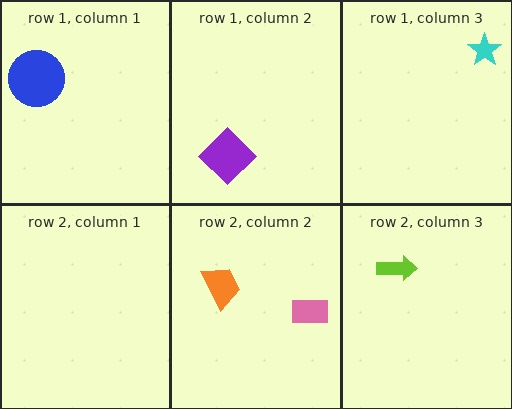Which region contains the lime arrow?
The row 2, column 3 region.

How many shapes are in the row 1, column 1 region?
1.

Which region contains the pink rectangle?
The row 2, column 2 region.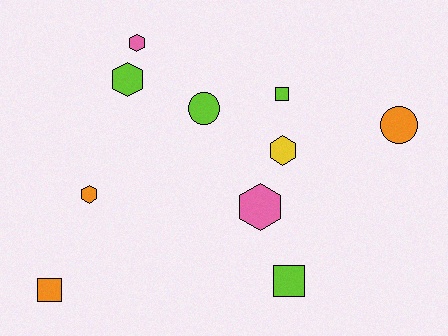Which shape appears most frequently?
Hexagon, with 5 objects.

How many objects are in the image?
There are 10 objects.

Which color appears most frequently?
Lime, with 4 objects.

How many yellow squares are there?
There are no yellow squares.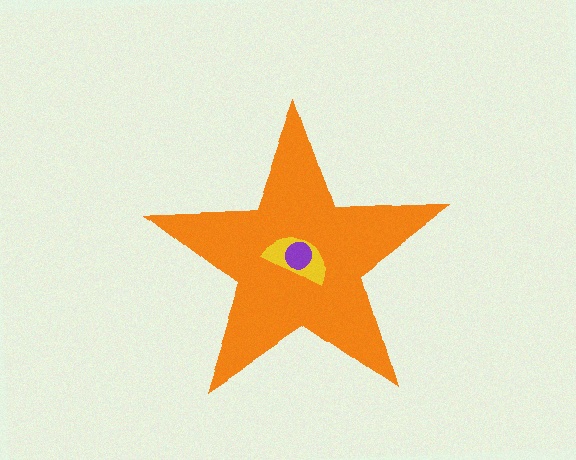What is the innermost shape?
The purple circle.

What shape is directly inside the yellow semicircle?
The purple circle.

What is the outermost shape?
The orange star.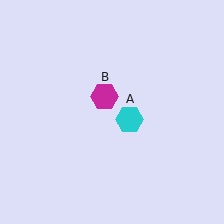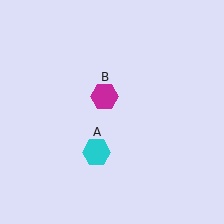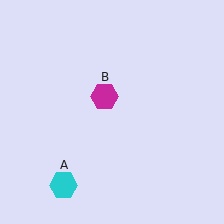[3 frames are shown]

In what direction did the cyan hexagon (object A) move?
The cyan hexagon (object A) moved down and to the left.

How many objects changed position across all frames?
1 object changed position: cyan hexagon (object A).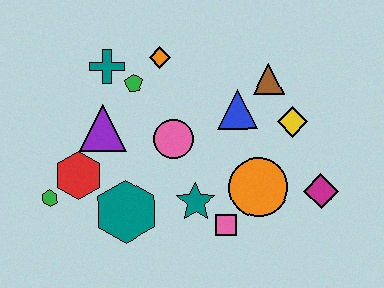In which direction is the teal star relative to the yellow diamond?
The teal star is to the left of the yellow diamond.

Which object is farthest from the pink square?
The teal cross is farthest from the pink square.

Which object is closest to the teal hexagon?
The red hexagon is closest to the teal hexagon.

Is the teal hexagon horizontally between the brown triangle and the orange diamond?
No